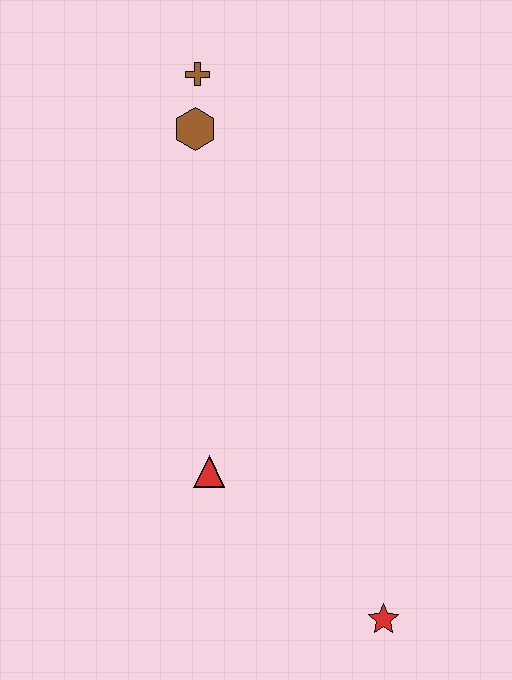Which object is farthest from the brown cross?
The red star is farthest from the brown cross.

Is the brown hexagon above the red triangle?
Yes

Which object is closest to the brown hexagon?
The brown cross is closest to the brown hexagon.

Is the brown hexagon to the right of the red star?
No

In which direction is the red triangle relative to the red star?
The red triangle is to the left of the red star.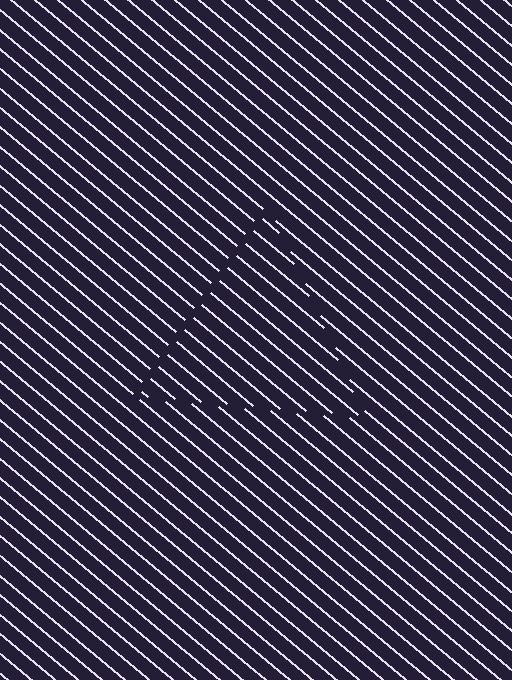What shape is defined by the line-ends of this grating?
An illusory triangle. The interior of the shape contains the same grating, shifted by half a period — the contour is defined by the phase discontinuity where line-ends from the inner and outer gratings abut.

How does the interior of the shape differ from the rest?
The interior of the shape contains the same grating, shifted by half a period — the contour is defined by the phase discontinuity where line-ends from the inner and outer gratings abut.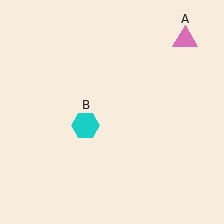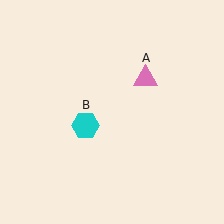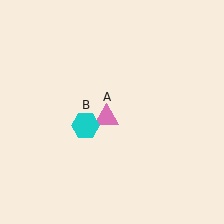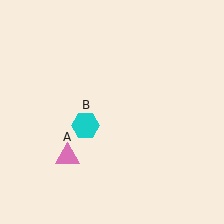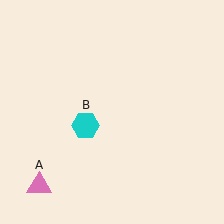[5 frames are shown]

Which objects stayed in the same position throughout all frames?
Cyan hexagon (object B) remained stationary.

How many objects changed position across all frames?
1 object changed position: pink triangle (object A).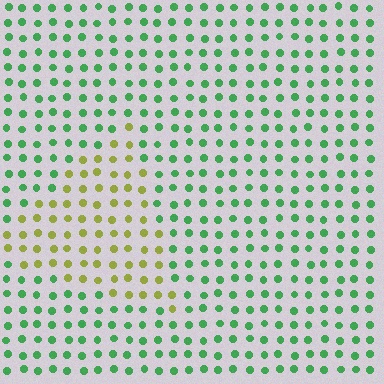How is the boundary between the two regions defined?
The boundary is defined purely by a slight shift in hue (about 60 degrees). Spacing, size, and orientation are identical on both sides.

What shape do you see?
I see a triangle.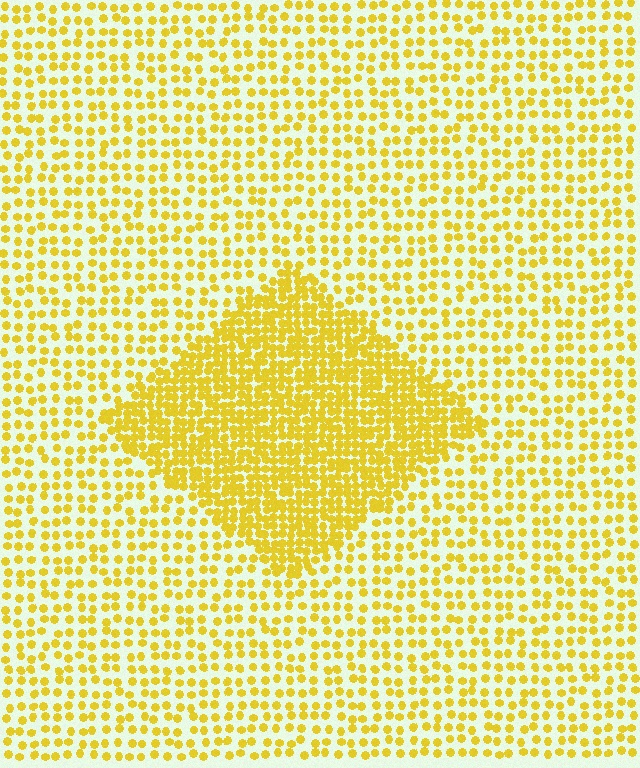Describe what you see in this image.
The image contains small yellow elements arranged at two different densities. A diamond-shaped region is visible where the elements are more densely packed than the surrounding area.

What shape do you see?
I see a diamond.